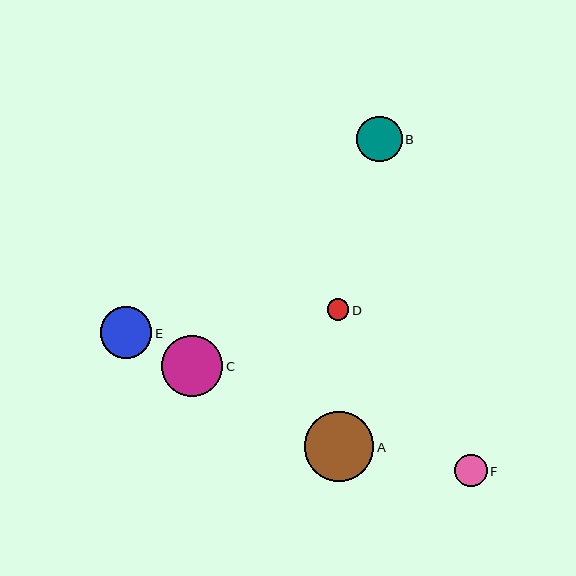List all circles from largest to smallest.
From largest to smallest: A, C, E, B, F, D.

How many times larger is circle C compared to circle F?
Circle C is approximately 1.9 times the size of circle F.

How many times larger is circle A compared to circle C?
Circle A is approximately 1.1 times the size of circle C.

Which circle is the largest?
Circle A is the largest with a size of approximately 69 pixels.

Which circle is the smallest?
Circle D is the smallest with a size of approximately 22 pixels.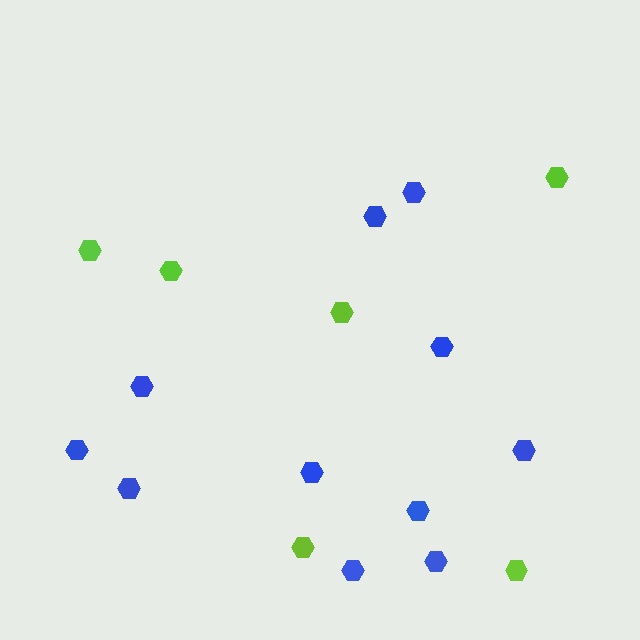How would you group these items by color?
There are 2 groups: one group of blue hexagons (11) and one group of lime hexagons (6).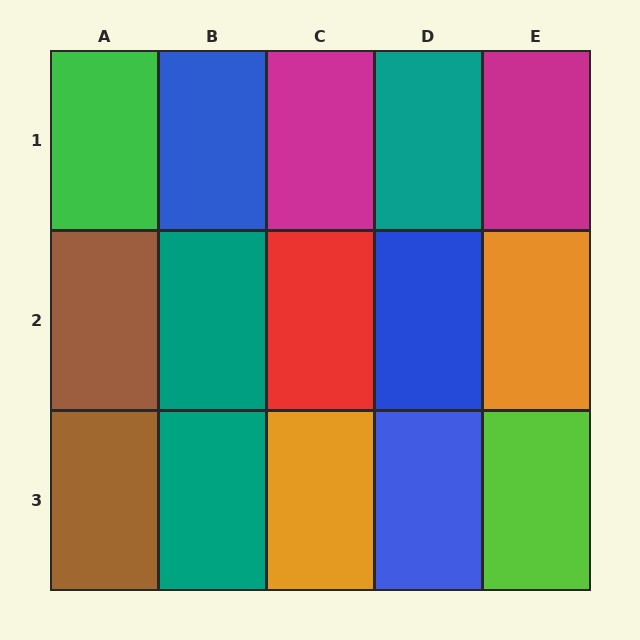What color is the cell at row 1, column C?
Magenta.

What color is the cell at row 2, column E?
Orange.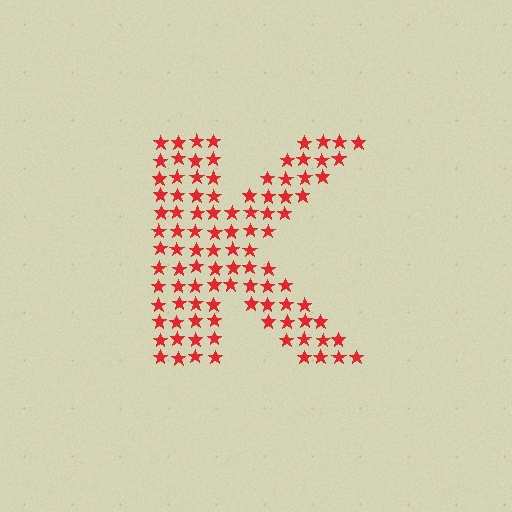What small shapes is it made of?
It is made of small stars.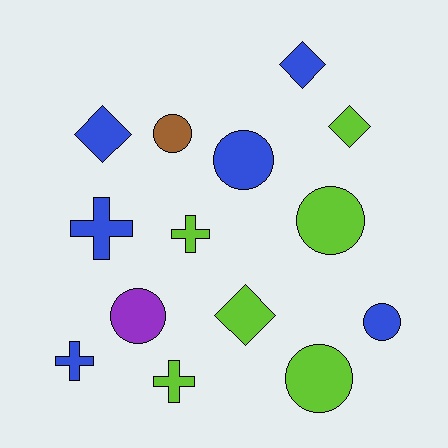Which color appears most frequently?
Lime, with 6 objects.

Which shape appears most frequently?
Circle, with 6 objects.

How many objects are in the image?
There are 14 objects.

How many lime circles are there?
There are 2 lime circles.